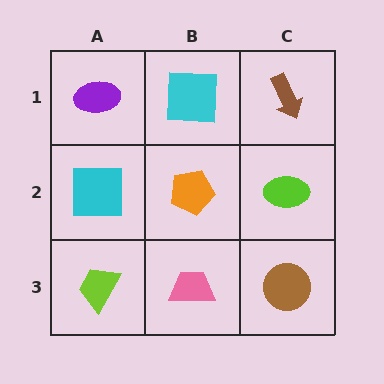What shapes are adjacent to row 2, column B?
A cyan square (row 1, column B), a pink trapezoid (row 3, column B), a cyan square (row 2, column A), a lime ellipse (row 2, column C).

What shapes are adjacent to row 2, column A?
A purple ellipse (row 1, column A), a lime trapezoid (row 3, column A), an orange pentagon (row 2, column B).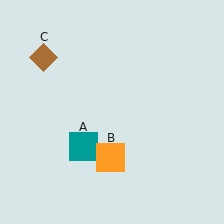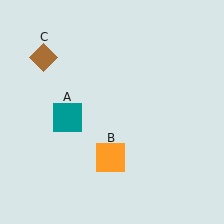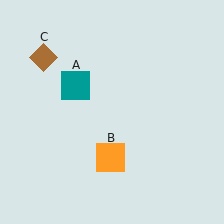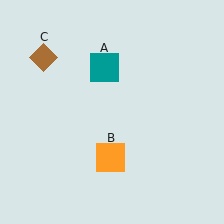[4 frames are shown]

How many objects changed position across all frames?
1 object changed position: teal square (object A).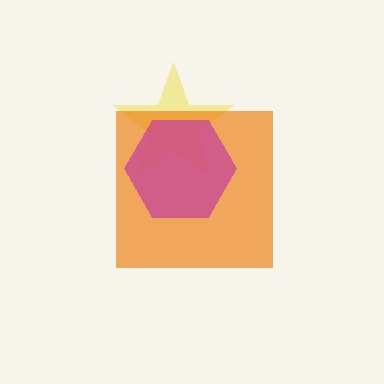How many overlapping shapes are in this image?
There are 3 overlapping shapes in the image.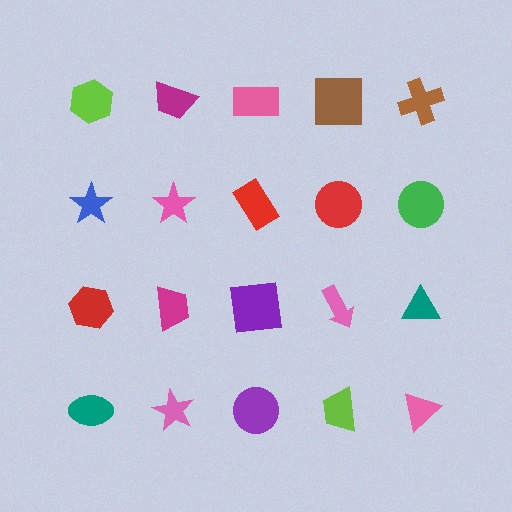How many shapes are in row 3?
5 shapes.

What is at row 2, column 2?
A pink star.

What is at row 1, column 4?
A brown square.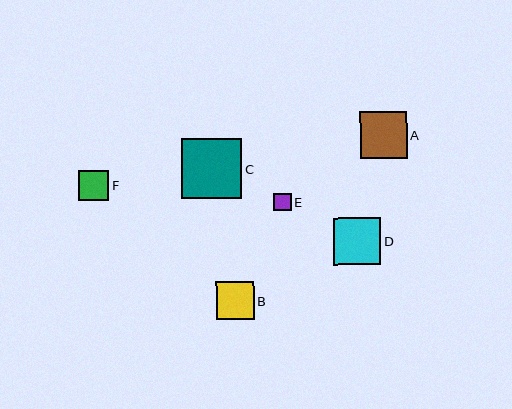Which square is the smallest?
Square E is the smallest with a size of approximately 17 pixels.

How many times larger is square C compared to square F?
Square C is approximately 2.0 times the size of square F.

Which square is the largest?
Square C is the largest with a size of approximately 60 pixels.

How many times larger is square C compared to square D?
Square C is approximately 1.3 times the size of square D.